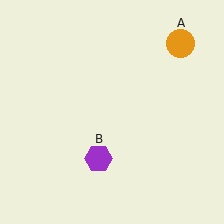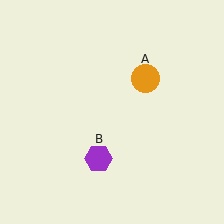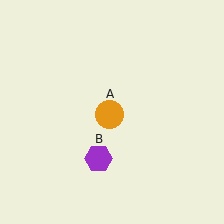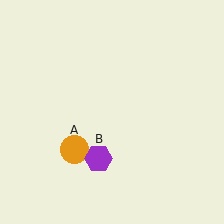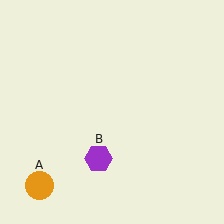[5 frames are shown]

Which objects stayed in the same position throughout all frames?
Purple hexagon (object B) remained stationary.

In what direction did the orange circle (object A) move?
The orange circle (object A) moved down and to the left.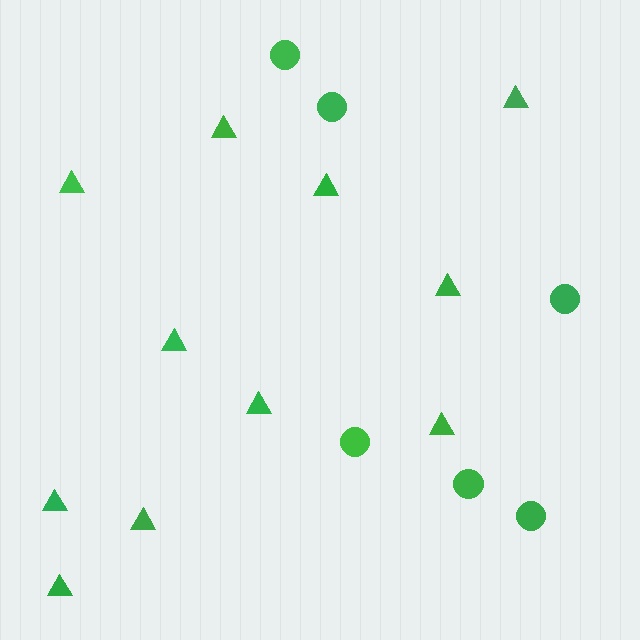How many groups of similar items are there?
There are 2 groups: one group of circles (6) and one group of triangles (11).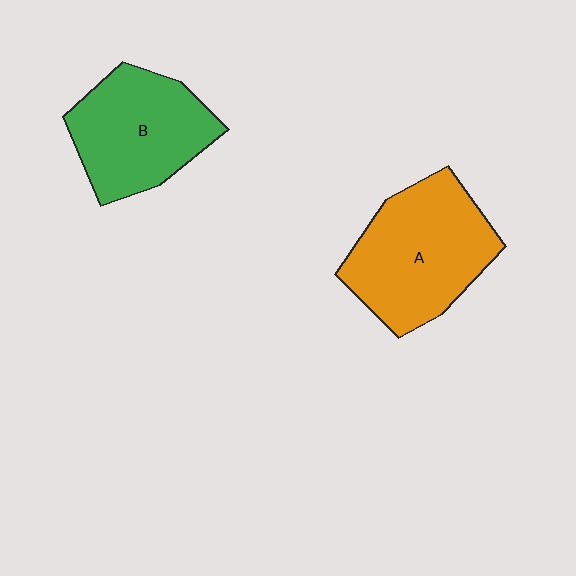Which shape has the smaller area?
Shape B (green).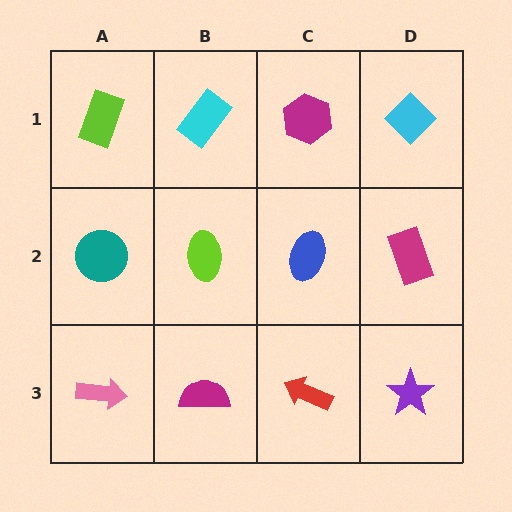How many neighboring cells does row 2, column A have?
3.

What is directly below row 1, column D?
A magenta rectangle.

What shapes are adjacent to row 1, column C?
A blue ellipse (row 2, column C), a cyan rectangle (row 1, column B), a cyan diamond (row 1, column D).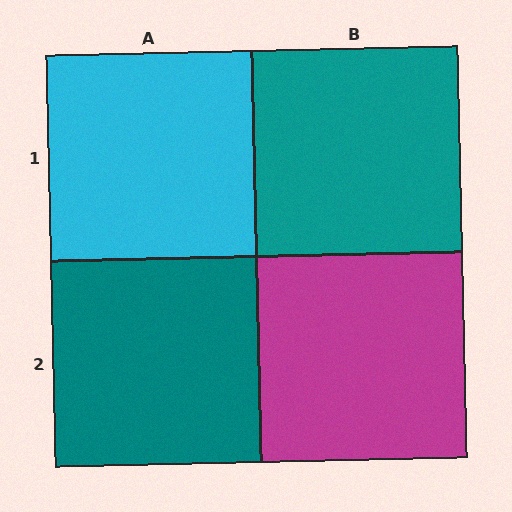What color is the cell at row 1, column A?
Cyan.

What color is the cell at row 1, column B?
Teal.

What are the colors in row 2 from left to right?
Teal, magenta.